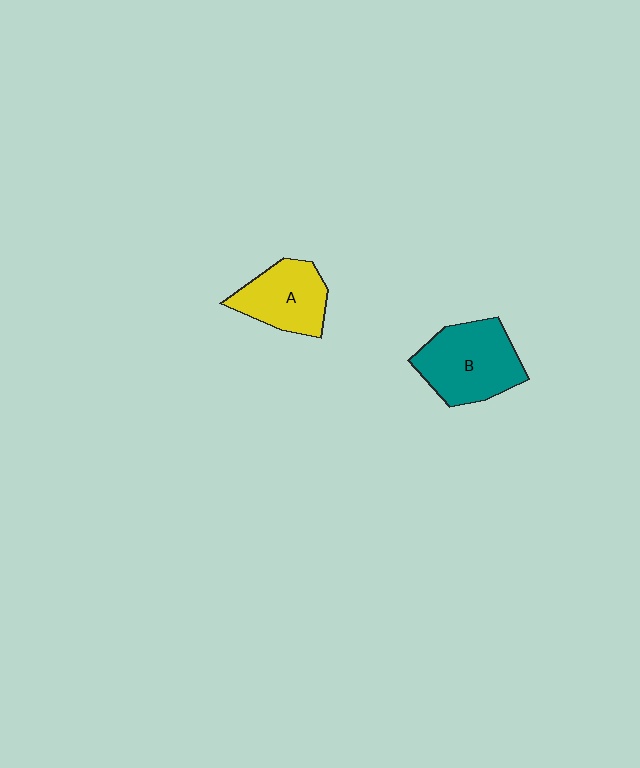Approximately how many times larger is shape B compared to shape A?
Approximately 1.3 times.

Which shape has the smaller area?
Shape A (yellow).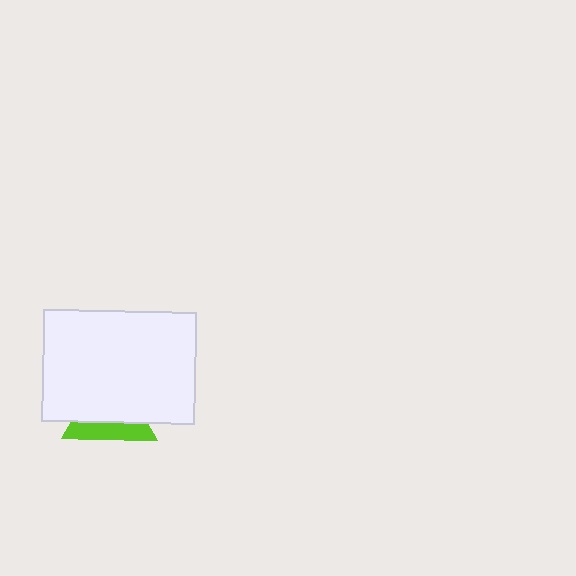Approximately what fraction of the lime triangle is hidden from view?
Roughly 66% of the lime triangle is hidden behind the white rectangle.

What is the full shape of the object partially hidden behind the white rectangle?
The partially hidden object is a lime triangle.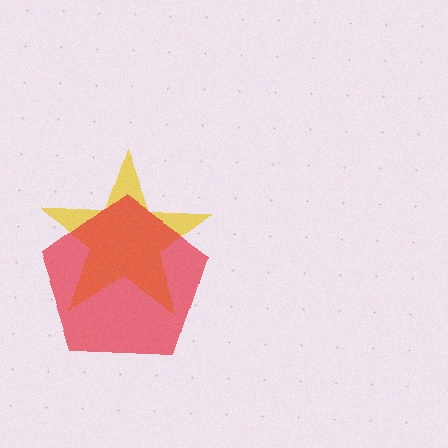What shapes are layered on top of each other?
The layered shapes are: a yellow star, a red pentagon.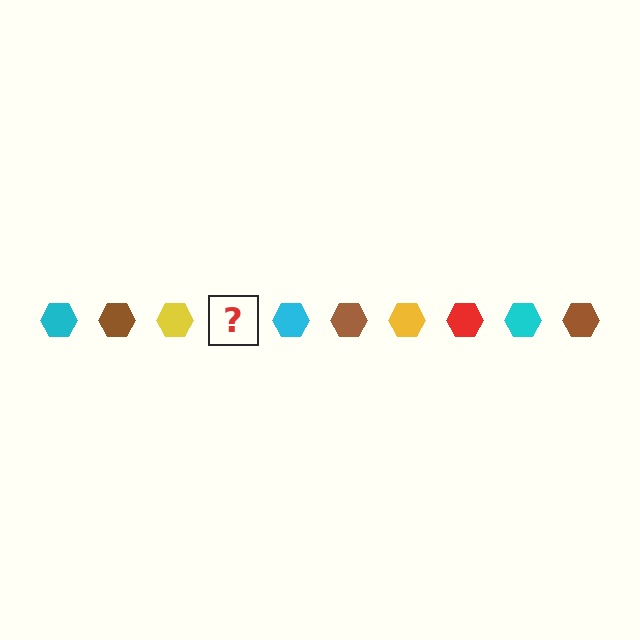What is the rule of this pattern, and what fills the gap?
The rule is that the pattern cycles through cyan, brown, yellow, red hexagons. The gap should be filled with a red hexagon.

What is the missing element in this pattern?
The missing element is a red hexagon.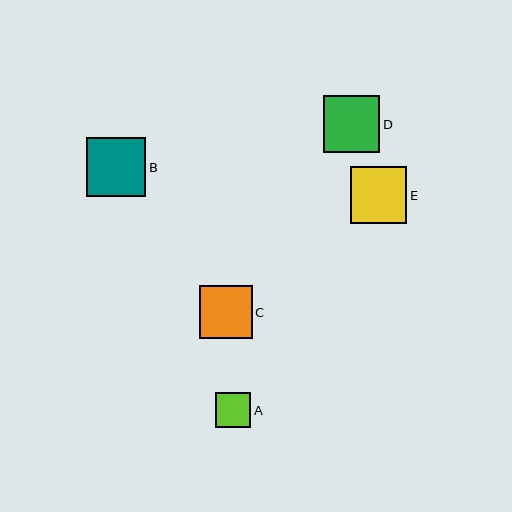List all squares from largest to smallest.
From largest to smallest: B, E, D, C, A.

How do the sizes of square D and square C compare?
Square D and square C are approximately the same size.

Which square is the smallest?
Square A is the smallest with a size of approximately 36 pixels.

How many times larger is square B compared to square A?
Square B is approximately 1.7 times the size of square A.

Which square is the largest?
Square B is the largest with a size of approximately 59 pixels.